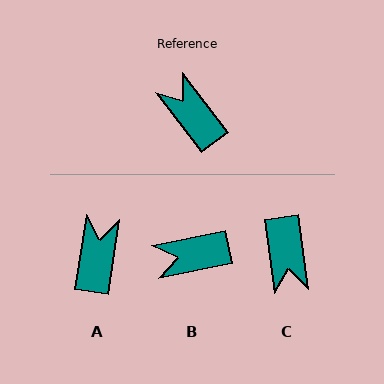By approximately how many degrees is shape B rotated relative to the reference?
Approximately 64 degrees counter-clockwise.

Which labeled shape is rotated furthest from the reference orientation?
C, about 150 degrees away.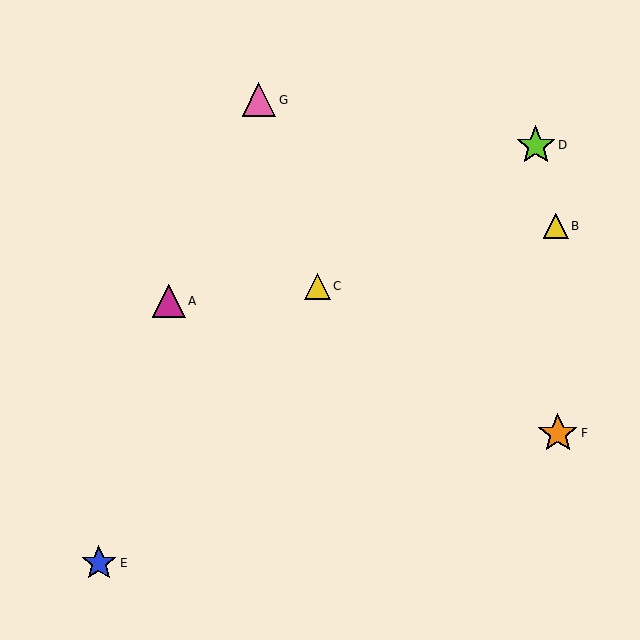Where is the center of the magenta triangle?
The center of the magenta triangle is at (169, 301).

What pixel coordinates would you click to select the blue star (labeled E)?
Click at (99, 563) to select the blue star E.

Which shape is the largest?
The orange star (labeled F) is the largest.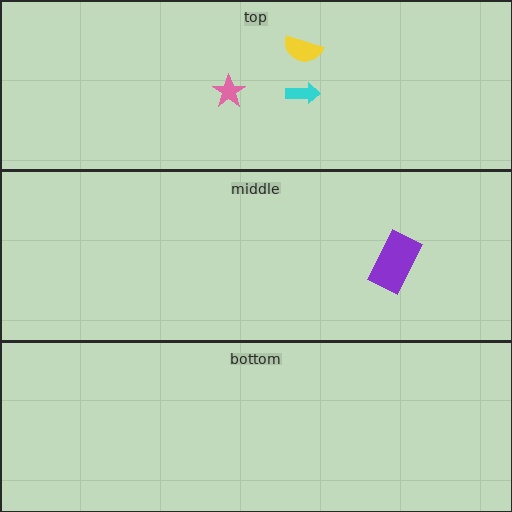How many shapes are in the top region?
3.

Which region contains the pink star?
The top region.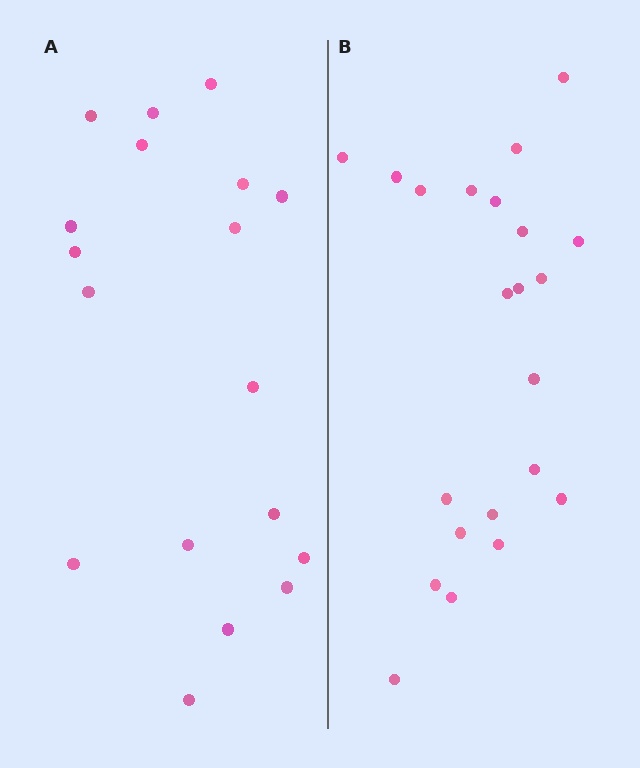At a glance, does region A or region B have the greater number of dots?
Region B (the right region) has more dots.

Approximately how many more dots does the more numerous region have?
Region B has about 4 more dots than region A.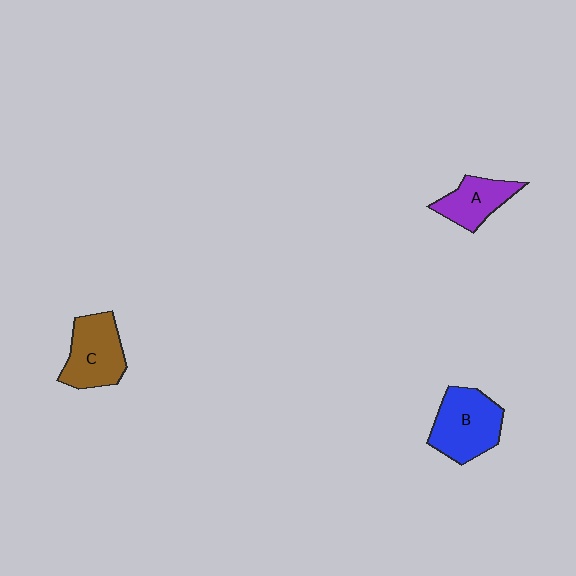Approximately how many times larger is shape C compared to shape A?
Approximately 1.4 times.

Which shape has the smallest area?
Shape A (purple).